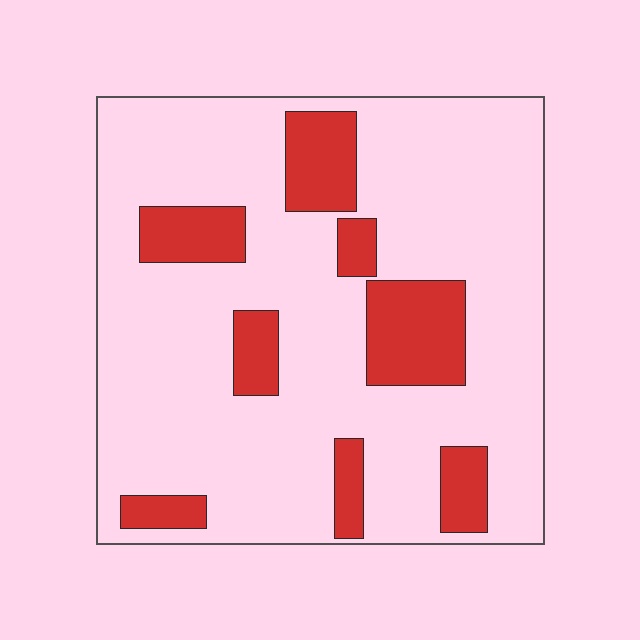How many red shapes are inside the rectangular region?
8.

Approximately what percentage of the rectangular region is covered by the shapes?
Approximately 20%.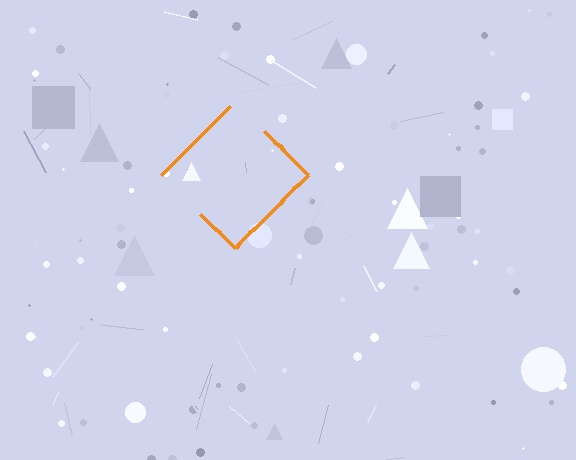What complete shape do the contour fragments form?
The contour fragments form a diamond.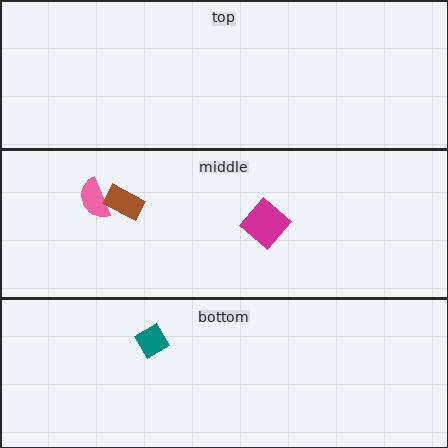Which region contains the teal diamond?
The bottom region.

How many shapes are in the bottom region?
1.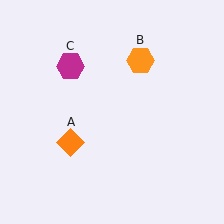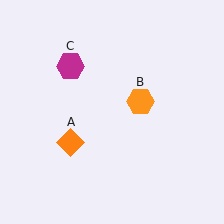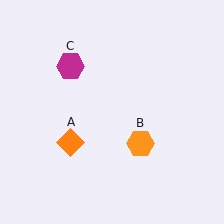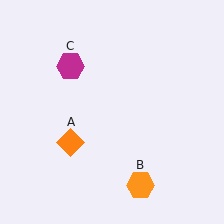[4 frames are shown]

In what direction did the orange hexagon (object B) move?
The orange hexagon (object B) moved down.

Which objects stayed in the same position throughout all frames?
Orange diamond (object A) and magenta hexagon (object C) remained stationary.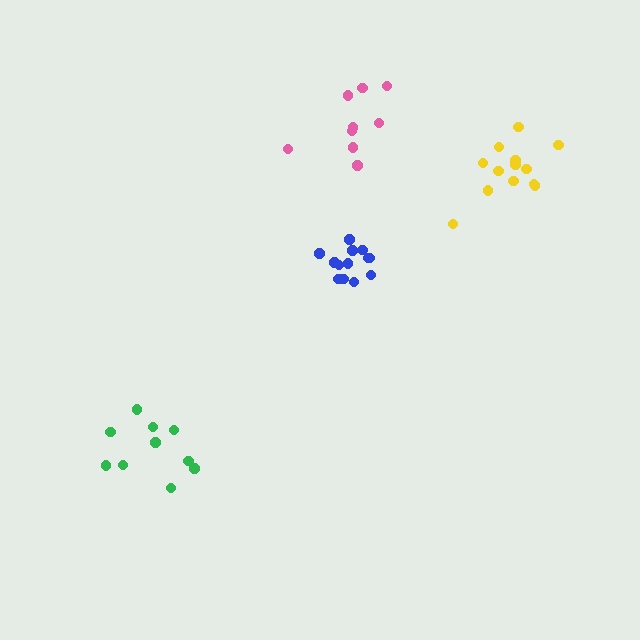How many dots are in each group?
Group 1: 13 dots, Group 2: 10 dots, Group 3: 9 dots, Group 4: 13 dots (45 total).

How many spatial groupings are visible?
There are 4 spatial groupings.